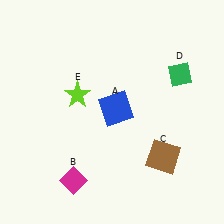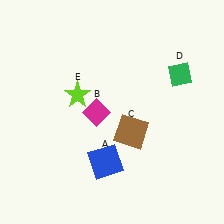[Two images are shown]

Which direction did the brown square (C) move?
The brown square (C) moved left.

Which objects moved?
The objects that moved are: the blue square (A), the magenta diamond (B), the brown square (C).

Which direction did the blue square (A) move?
The blue square (A) moved down.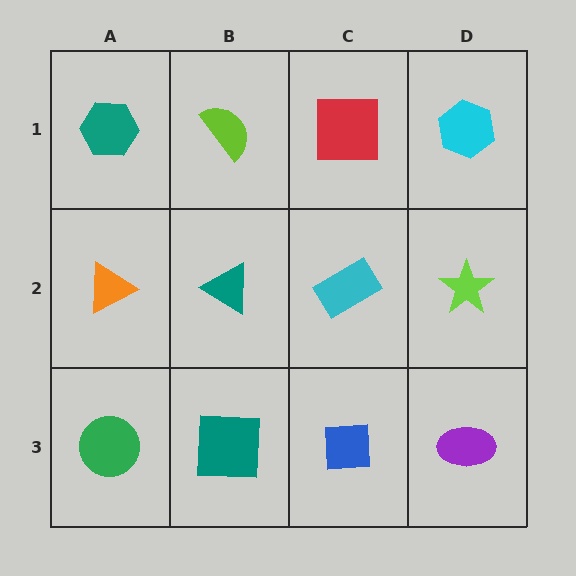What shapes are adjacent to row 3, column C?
A cyan rectangle (row 2, column C), a teal square (row 3, column B), a purple ellipse (row 3, column D).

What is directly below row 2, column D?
A purple ellipse.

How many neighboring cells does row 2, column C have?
4.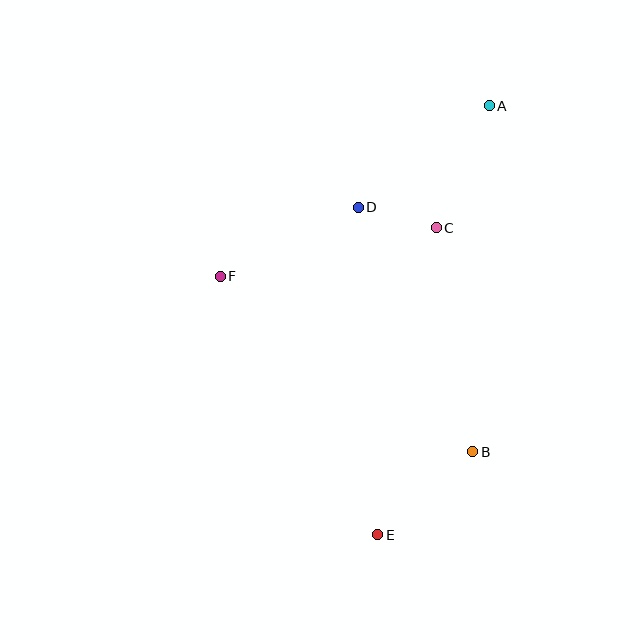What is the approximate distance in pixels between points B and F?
The distance between B and F is approximately 307 pixels.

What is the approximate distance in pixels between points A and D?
The distance between A and D is approximately 166 pixels.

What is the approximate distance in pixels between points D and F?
The distance between D and F is approximately 154 pixels.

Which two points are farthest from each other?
Points A and E are farthest from each other.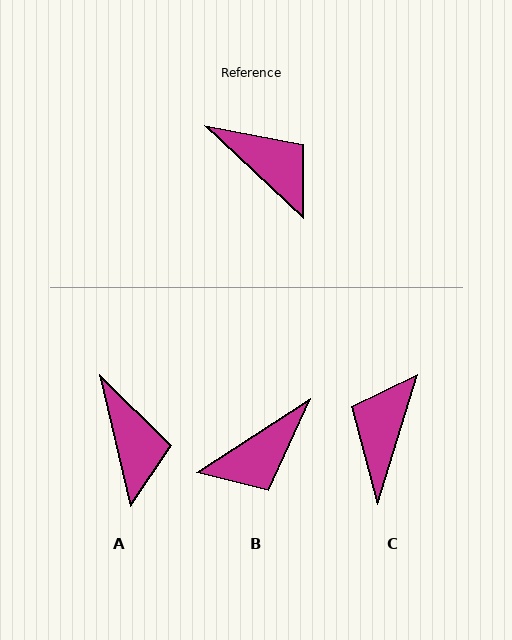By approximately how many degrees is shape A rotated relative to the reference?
Approximately 34 degrees clockwise.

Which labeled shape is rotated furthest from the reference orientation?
C, about 116 degrees away.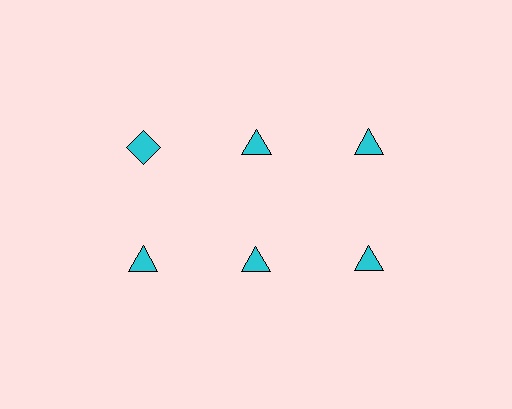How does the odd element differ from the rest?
It has a different shape: diamond instead of triangle.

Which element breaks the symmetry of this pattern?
The cyan diamond in the top row, leftmost column breaks the symmetry. All other shapes are cyan triangles.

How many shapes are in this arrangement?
There are 6 shapes arranged in a grid pattern.